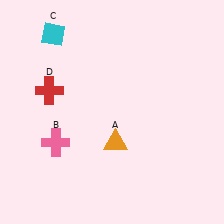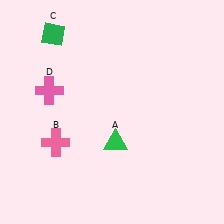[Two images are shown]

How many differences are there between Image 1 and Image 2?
There are 3 differences between the two images.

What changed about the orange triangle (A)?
In Image 1, A is orange. In Image 2, it changed to green.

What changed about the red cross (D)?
In Image 1, D is red. In Image 2, it changed to pink.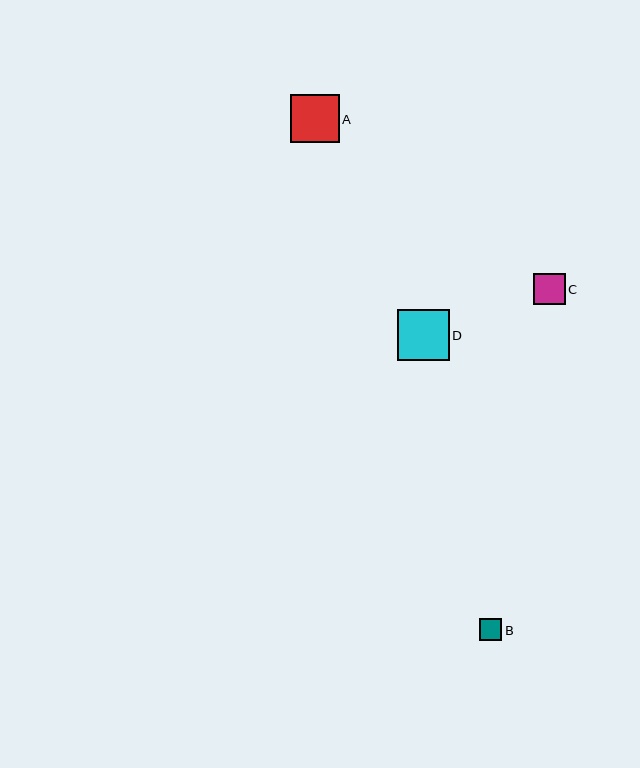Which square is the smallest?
Square B is the smallest with a size of approximately 22 pixels.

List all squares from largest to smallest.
From largest to smallest: D, A, C, B.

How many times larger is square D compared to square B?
Square D is approximately 2.3 times the size of square B.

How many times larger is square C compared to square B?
Square C is approximately 1.4 times the size of square B.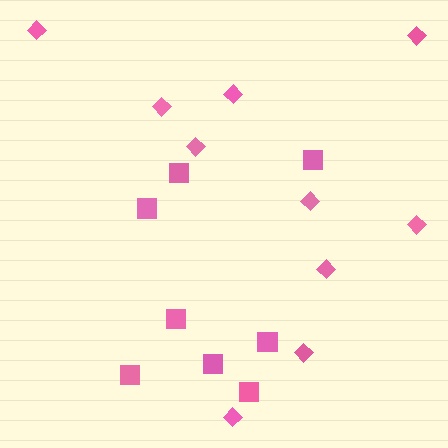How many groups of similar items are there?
There are 2 groups: one group of diamonds (10) and one group of squares (8).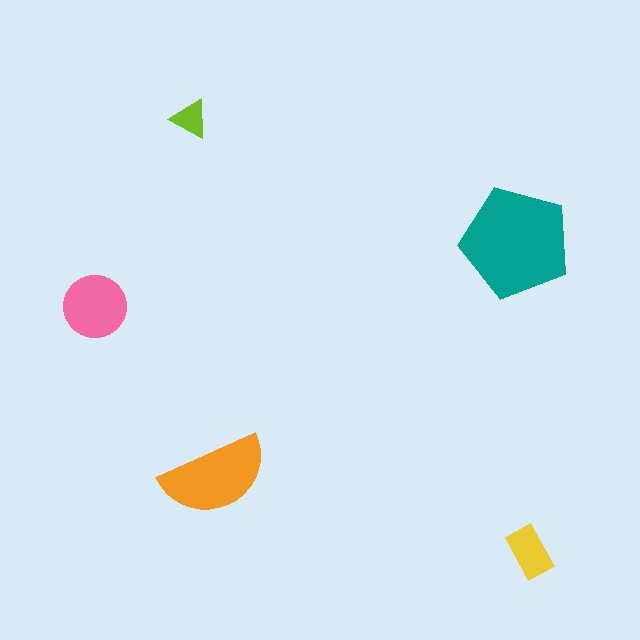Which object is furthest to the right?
The yellow rectangle is rightmost.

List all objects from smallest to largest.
The lime triangle, the yellow rectangle, the pink circle, the orange semicircle, the teal pentagon.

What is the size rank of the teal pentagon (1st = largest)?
1st.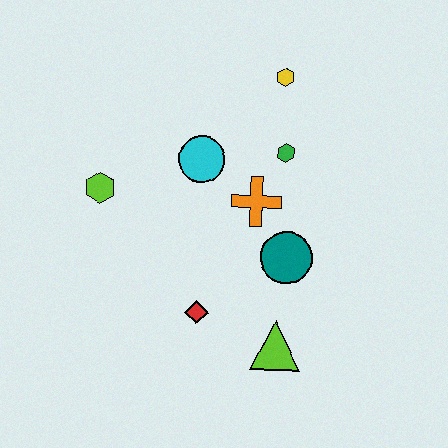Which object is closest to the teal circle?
The orange cross is closest to the teal circle.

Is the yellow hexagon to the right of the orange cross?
Yes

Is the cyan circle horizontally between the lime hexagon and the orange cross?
Yes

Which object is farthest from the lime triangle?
The yellow hexagon is farthest from the lime triangle.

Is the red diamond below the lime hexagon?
Yes